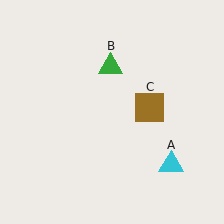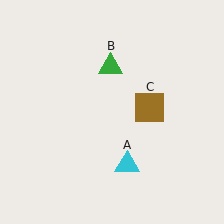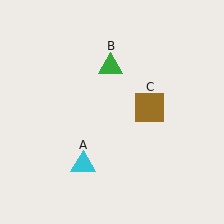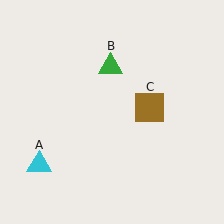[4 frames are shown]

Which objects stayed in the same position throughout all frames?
Green triangle (object B) and brown square (object C) remained stationary.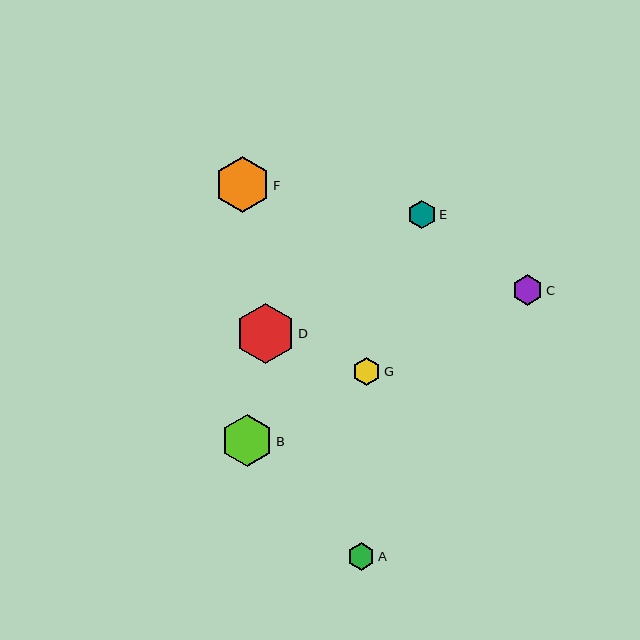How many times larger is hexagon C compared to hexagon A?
Hexagon C is approximately 1.1 times the size of hexagon A.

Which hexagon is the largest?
Hexagon D is the largest with a size of approximately 59 pixels.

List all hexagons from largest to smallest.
From largest to smallest: D, F, B, C, E, G, A.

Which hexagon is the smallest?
Hexagon A is the smallest with a size of approximately 27 pixels.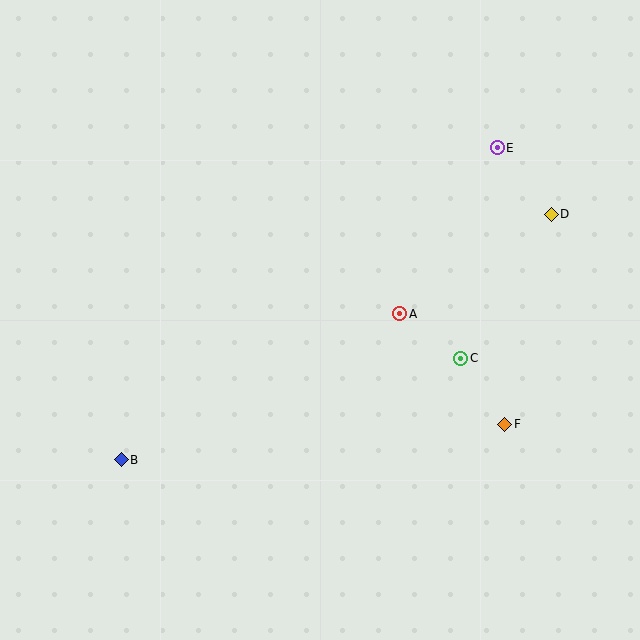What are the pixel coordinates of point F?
Point F is at (505, 424).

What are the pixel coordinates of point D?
Point D is at (551, 214).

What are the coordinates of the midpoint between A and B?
The midpoint between A and B is at (260, 387).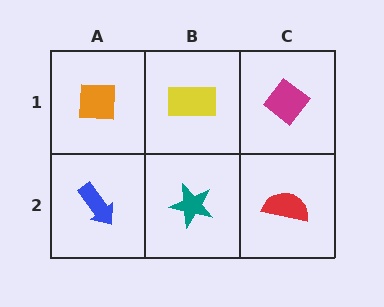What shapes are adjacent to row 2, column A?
An orange square (row 1, column A), a teal star (row 2, column B).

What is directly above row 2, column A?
An orange square.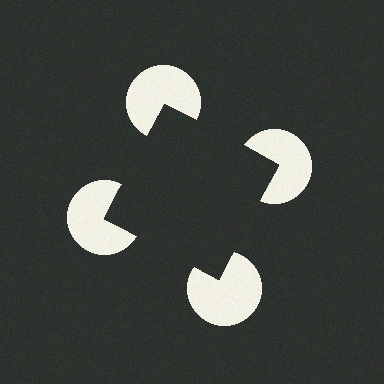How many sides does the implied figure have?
4 sides.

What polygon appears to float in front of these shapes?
An illusory square — its edges are inferred from the aligned wedge cuts in the pac-man discs, not physically drawn.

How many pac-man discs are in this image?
There are 4 — one at each vertex of the illusory square.